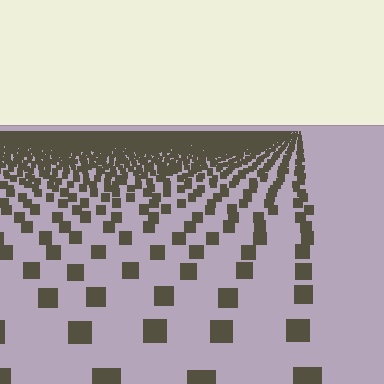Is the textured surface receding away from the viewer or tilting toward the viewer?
The surface is receding away from the viewer. Texture elements get smaller and denser toward the top.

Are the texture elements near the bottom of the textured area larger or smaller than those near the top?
Larger. Near the bottom, elements are closer to the viewer and appear at a bigger on-screen size.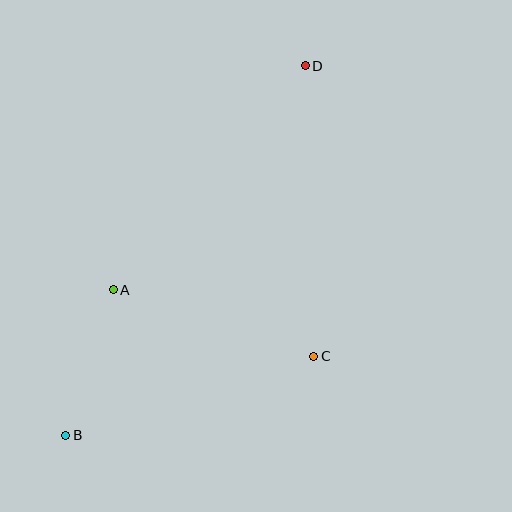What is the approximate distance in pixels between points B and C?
The distance between B and C is approximately 260 pixels.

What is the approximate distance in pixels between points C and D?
The distance between C and D is approximately 291 pixels.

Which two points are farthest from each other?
Points B and D are farthest from each other.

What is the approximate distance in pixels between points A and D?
The distance between A and D is approximately 295 pixels.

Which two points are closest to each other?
Points A and B are closest to each other.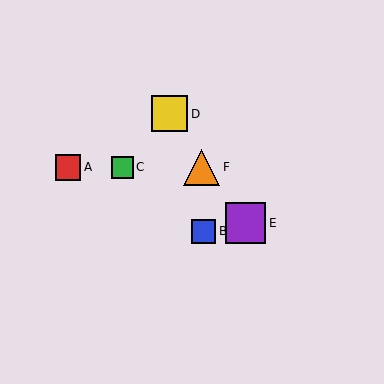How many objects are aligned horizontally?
3 objects (A, C, F) are aligned horizontally.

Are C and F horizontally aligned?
Yes, both are at y≈167.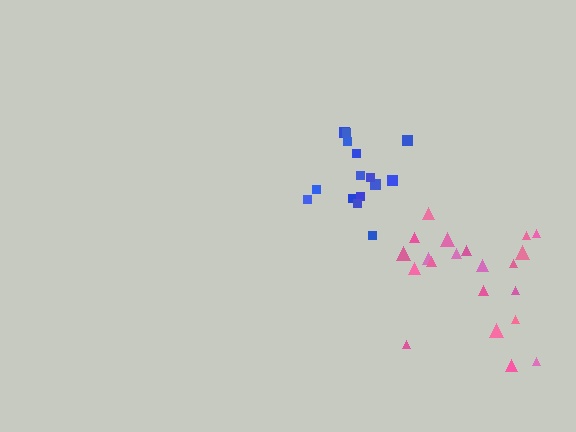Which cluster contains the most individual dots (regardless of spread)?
Pink (21).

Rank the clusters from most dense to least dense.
blue, pink.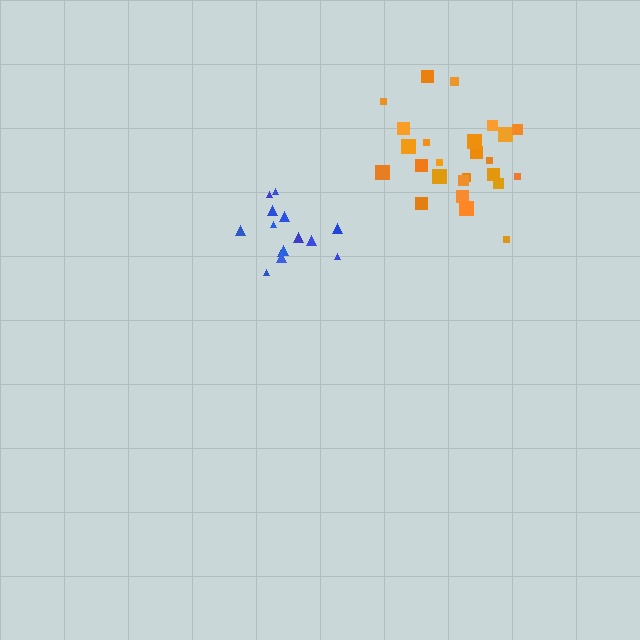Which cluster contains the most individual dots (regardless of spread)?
Orange (25).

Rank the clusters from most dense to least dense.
blue, orange.